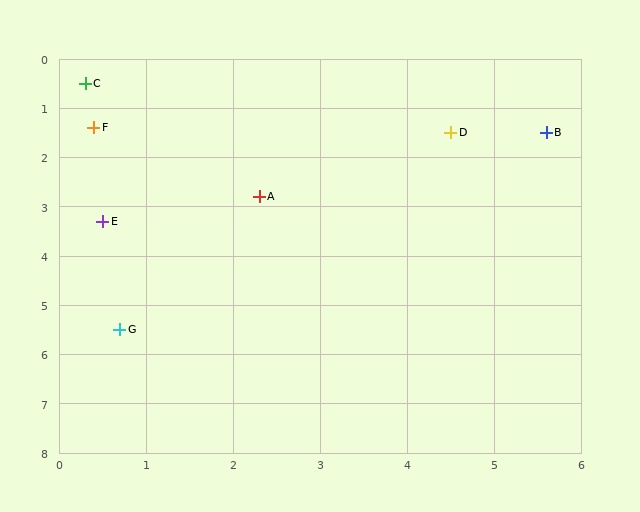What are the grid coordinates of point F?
Point F is at approximately (0.4, 1.4).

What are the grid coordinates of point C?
Point C is at approximately (0.3, 0.5).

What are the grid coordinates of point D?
Point D is at approximately (4.5, 1.5).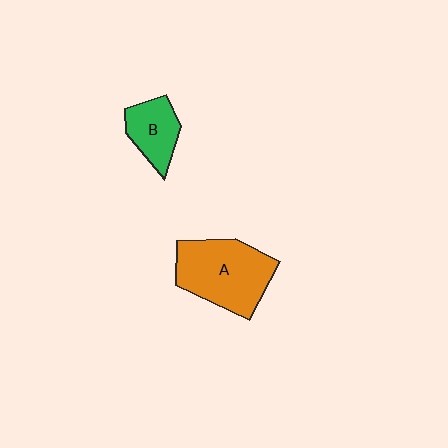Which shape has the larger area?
Shape A (orange).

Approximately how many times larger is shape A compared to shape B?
Approximately 2.0 times.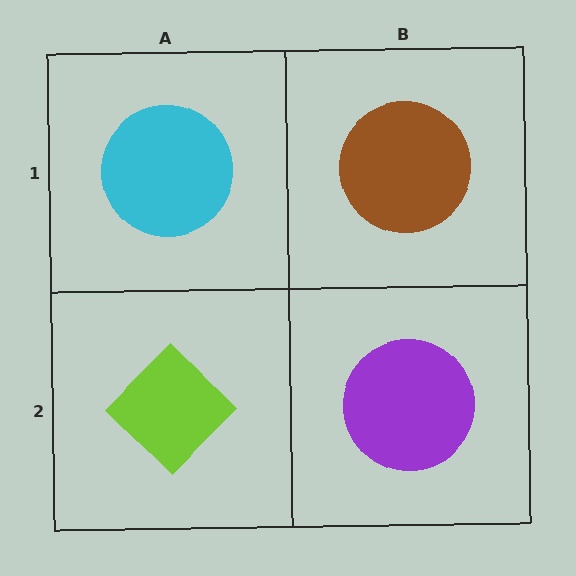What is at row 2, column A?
A lime diamond.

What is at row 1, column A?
A cyan circle.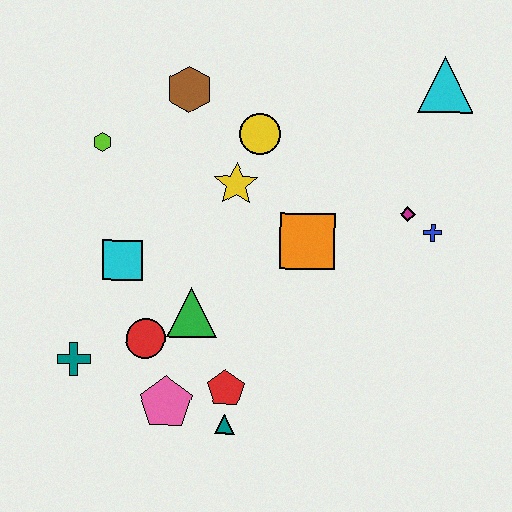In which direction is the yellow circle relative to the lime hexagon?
The yellow circle is to the right of the lime hexagon.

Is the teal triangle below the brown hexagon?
Yes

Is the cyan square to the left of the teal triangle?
Yes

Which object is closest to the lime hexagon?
The brown hexagon is closest to the lime hexagon.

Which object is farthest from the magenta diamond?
The teal cross is farthest from the magenta diamond.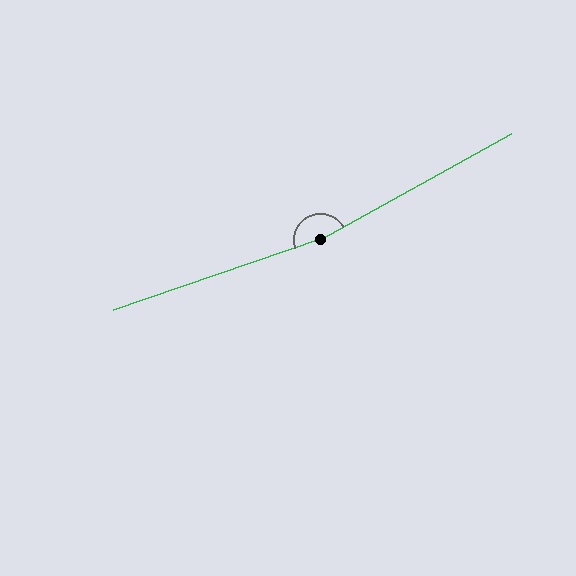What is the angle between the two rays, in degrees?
Approximately 170 degrees.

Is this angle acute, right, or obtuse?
It is obtuse.